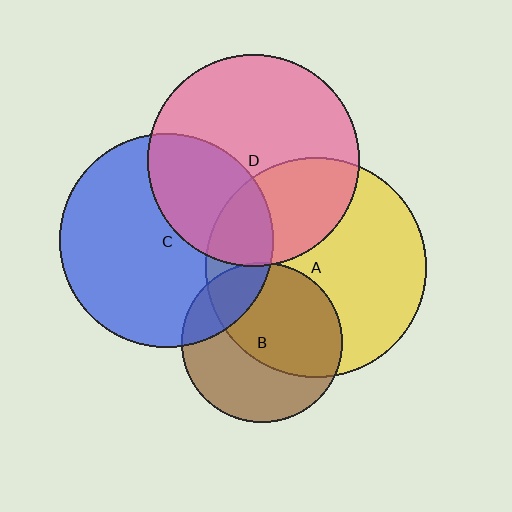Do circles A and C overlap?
Yes.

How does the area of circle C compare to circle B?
Approximately 1.8 times.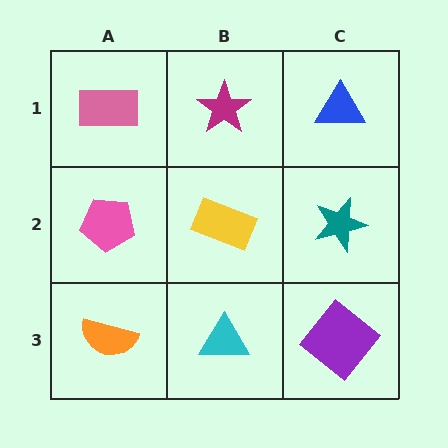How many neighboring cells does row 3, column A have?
2.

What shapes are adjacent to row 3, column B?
A yellow rectangle (row 2, column B), an orange semicircle (row 3, column A), a purple diamond (row 3, column C).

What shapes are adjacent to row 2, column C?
A blue triangle (row 1, column C), a purple diamond (row 3, column C), a yellow rectangle (row 2, column B).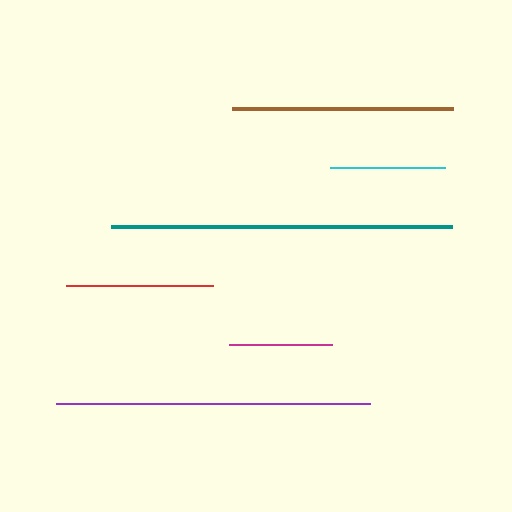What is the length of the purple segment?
The purple segment is approximately 314 pixels long.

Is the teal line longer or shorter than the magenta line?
The teal line is longer than the magenta line.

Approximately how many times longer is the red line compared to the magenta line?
The red line is approximately 1.4 times the length of the magenta line.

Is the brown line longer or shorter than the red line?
The brown line is longer than the red line.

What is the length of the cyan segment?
The cyan segment is approximately 115 pixels long.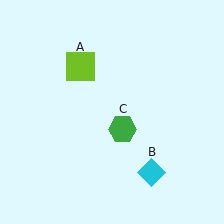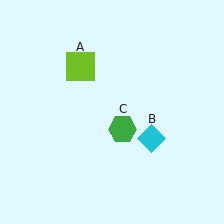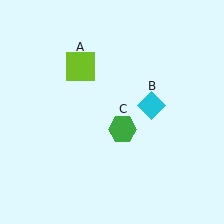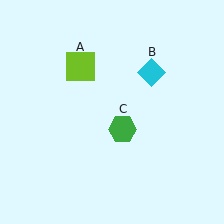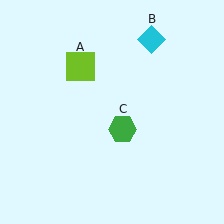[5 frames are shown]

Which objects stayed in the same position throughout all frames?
Lime square (object A) and green hexagon (object C) remained stationary.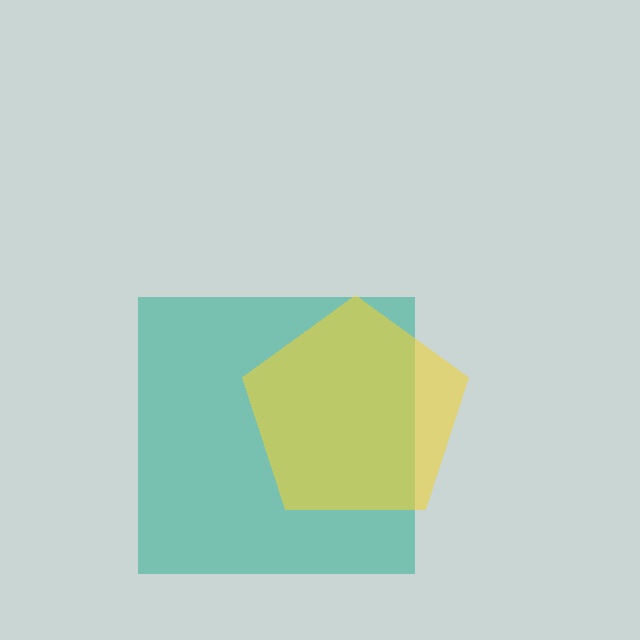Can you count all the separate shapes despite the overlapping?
Yes, there are 2 separate shapes.